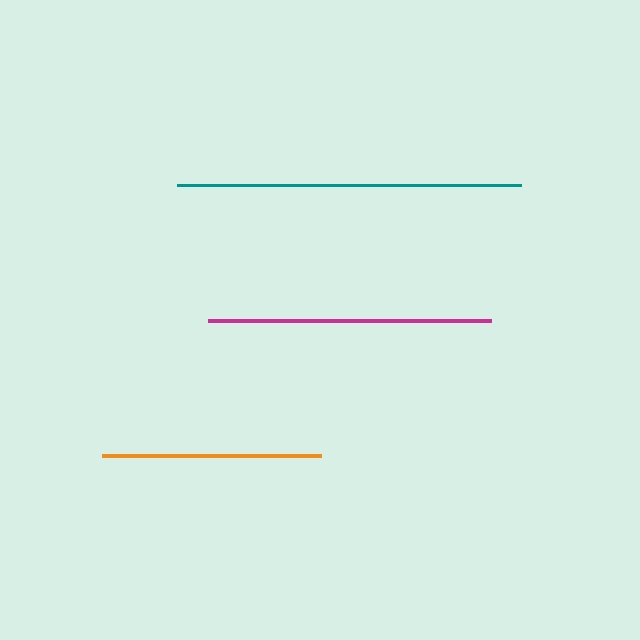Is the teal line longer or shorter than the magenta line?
The teal line is longer than the magenta line.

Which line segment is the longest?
The teal line is the longest at approximately 344 pixels.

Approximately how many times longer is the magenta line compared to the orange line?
The magenta line is approximately 1.3 times the length of the orange line.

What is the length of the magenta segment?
The magenta segment is approximately 283 pixels long.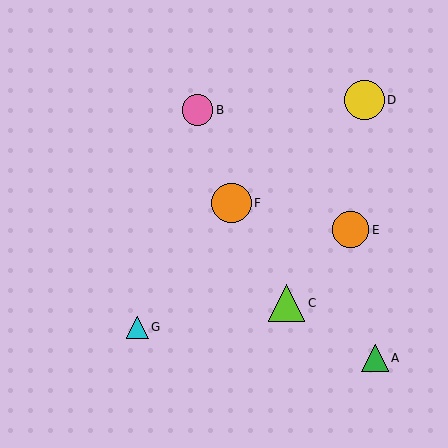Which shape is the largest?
The orange circle (labeled F) is the largest.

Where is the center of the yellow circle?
The center of the yellow circle is at (365, 100).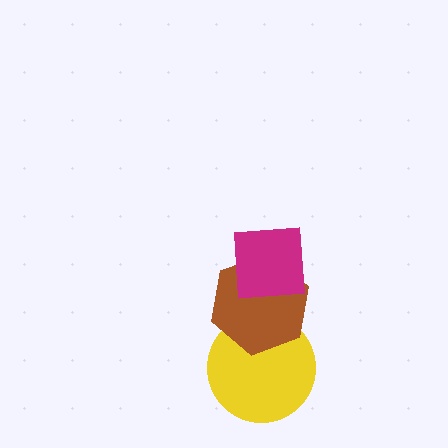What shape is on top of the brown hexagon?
The magenta square is on top of the brown hexagon.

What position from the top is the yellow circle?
The yellow circle is 3rd from the top.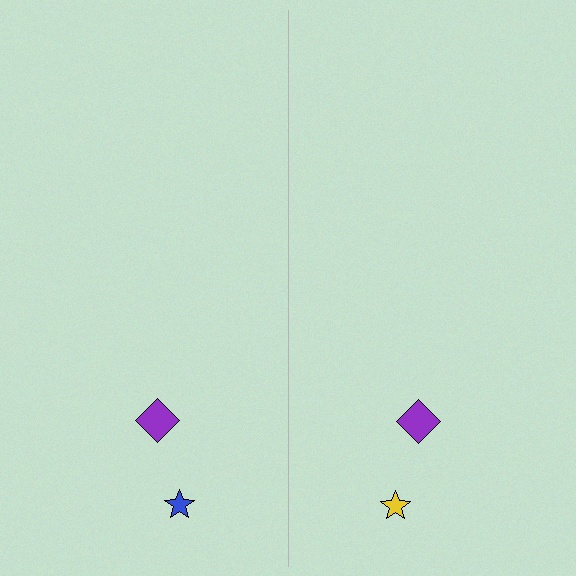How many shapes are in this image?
There are 4 shapes in this image.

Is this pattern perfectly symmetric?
No, the pattern is not perfectly symmetric. The yellow star on the right side breaks the symmetry — its mirror counterpart is blue.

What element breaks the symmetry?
The yellow star on the right side breaks the symmetry — its mirror counterpart is blue.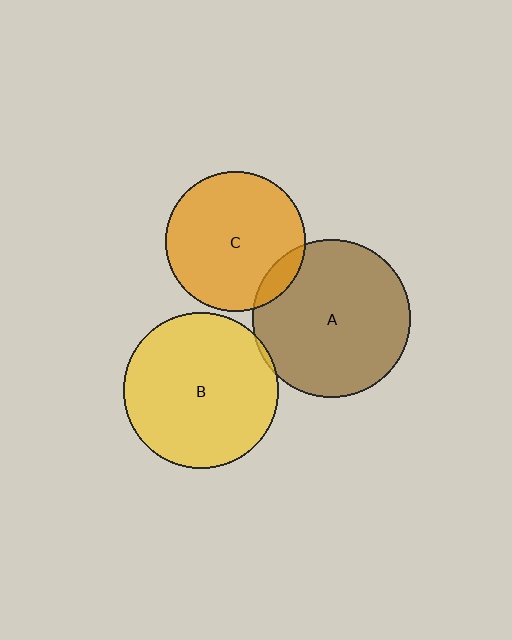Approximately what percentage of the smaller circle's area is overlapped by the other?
Approximately 10%.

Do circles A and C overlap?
Yes.